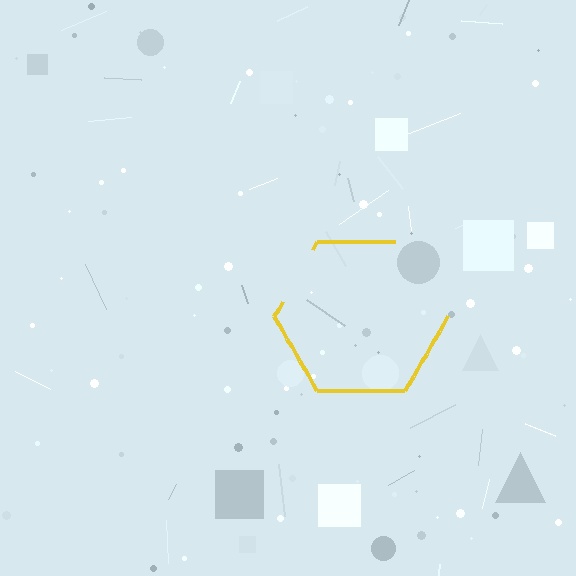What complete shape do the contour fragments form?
The contour fragments form a hexagon.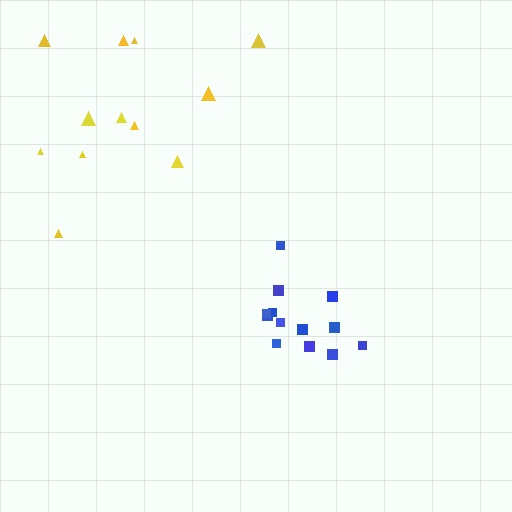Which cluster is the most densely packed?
Blue.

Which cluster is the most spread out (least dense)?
Yellow.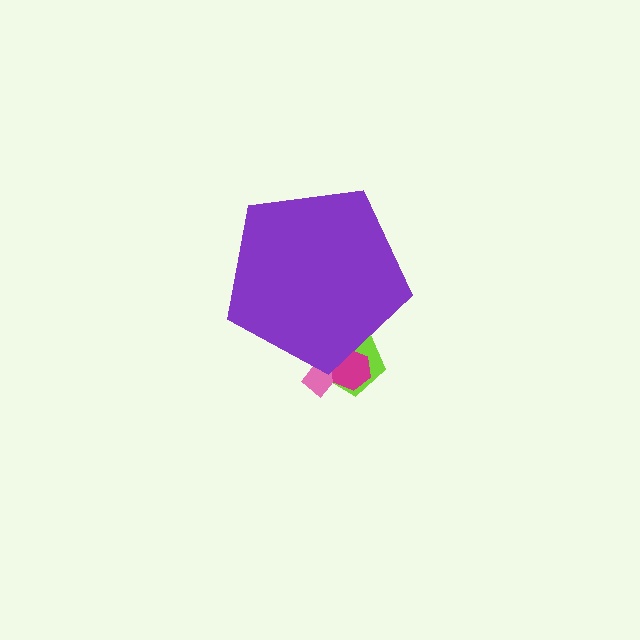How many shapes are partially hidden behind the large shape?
3 shapes are partially hidden.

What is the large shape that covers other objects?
A purple pentagon.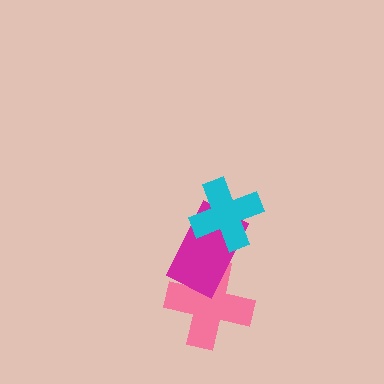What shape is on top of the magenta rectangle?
The cyan cross is on top of the magenta rectangle.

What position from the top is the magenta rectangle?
The magenta rectangle is 2nd from the top.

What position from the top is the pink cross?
The pink cross is 3rd from the top.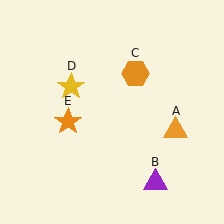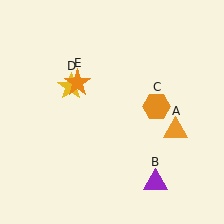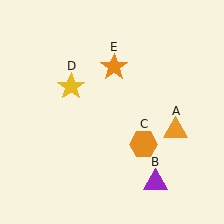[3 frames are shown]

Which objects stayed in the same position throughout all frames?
Orange triangle (object A) and purple triangle (object B) and yellow star (object D) remained stationary.